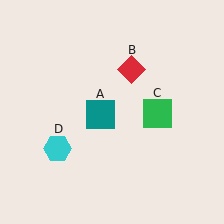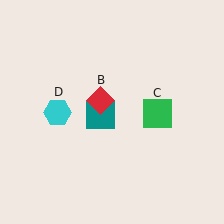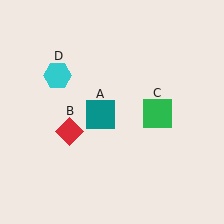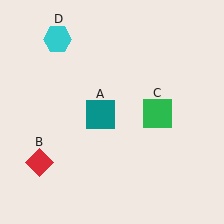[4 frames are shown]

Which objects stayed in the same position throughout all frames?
Teal square (object A) and green square (object C) remained stationary.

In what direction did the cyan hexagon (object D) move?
The cyan hexagon (object D) moved up.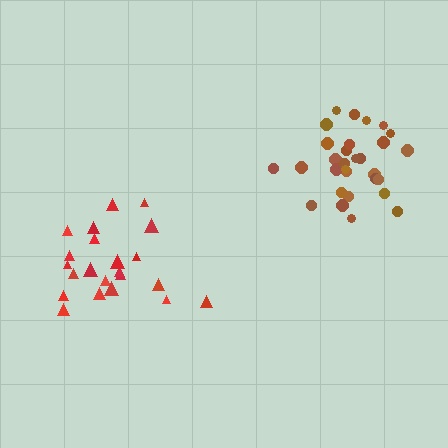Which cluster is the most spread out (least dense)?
Red.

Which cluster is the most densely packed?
Brown.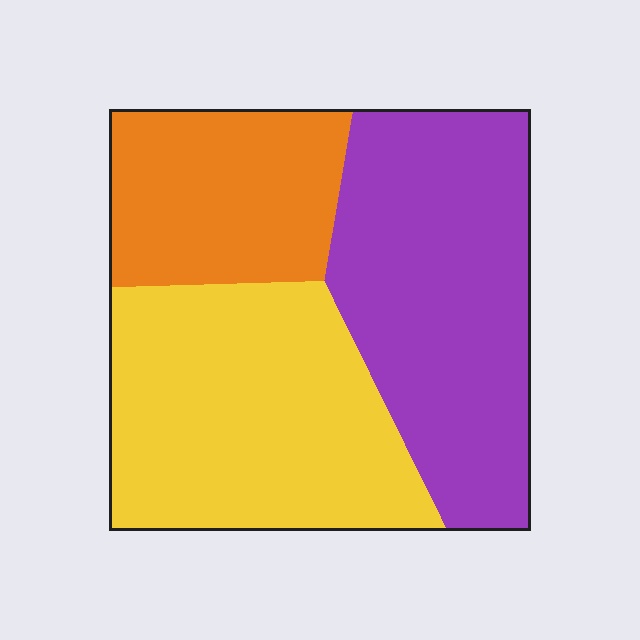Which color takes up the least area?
Orange, at roughly 25%.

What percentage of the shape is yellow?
Yellow covers 39% of the shape.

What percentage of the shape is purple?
Purple takes up about two fifths (2/5) of the shape.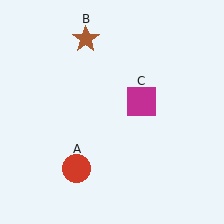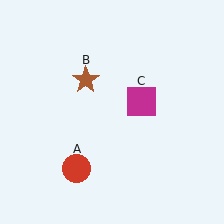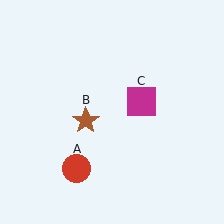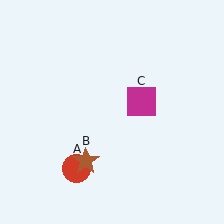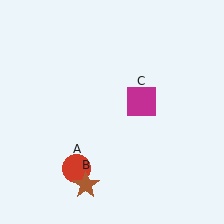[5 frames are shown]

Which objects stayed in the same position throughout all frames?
Red circle (object A) and magenta square (object C) remained stationary.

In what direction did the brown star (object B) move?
The brown star (object B) moved down.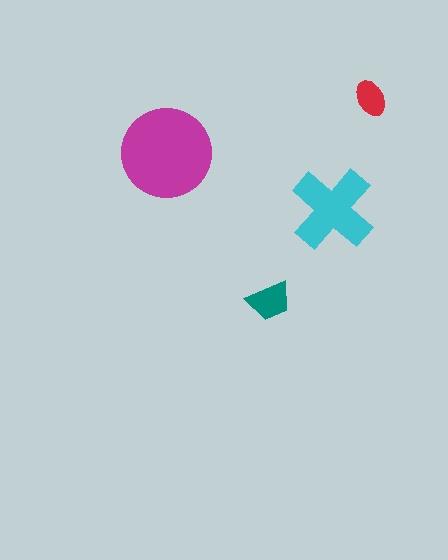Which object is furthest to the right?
The red ellipse is rightmost.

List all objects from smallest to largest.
The red ellipse, the teal trapezoid, the cyan cross, the magenta circle.